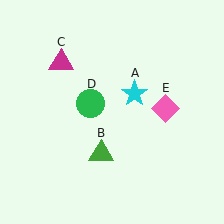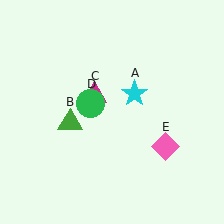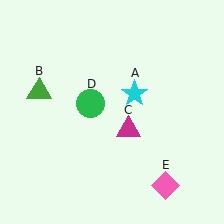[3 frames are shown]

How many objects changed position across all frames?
3 objects changed position: green triangle (object B), magenta triangle (object C), pink diamond (object E).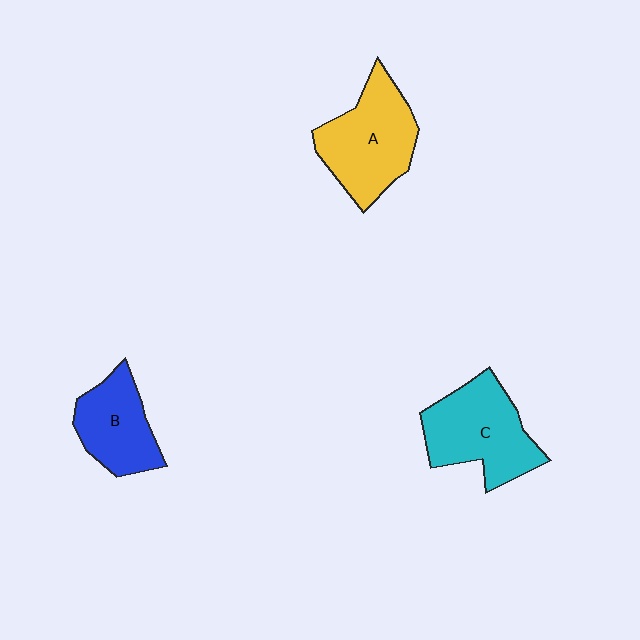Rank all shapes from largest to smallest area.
From largest to smallest: A (yellow), C (cyan), B (blue).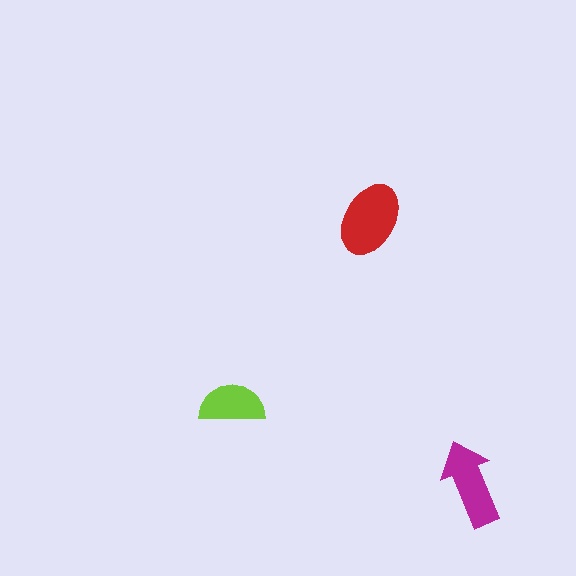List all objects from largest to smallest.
The red ellipse, the magenta arrow, the lime semicircle.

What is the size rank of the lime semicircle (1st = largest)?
3rd.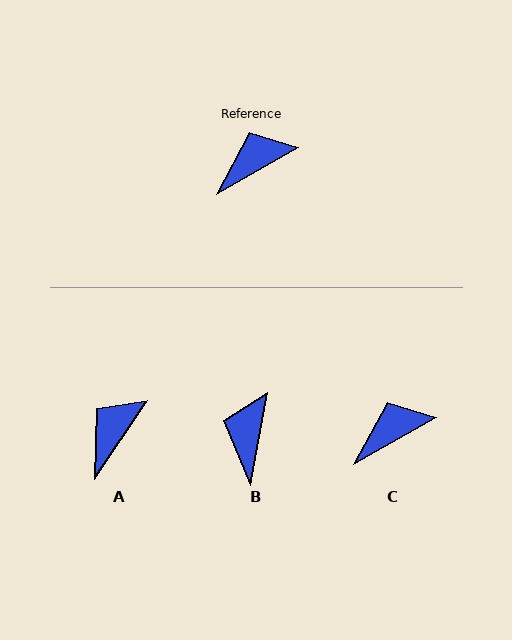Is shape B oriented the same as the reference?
No, it is off by about 51 degrees.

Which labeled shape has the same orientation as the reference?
C.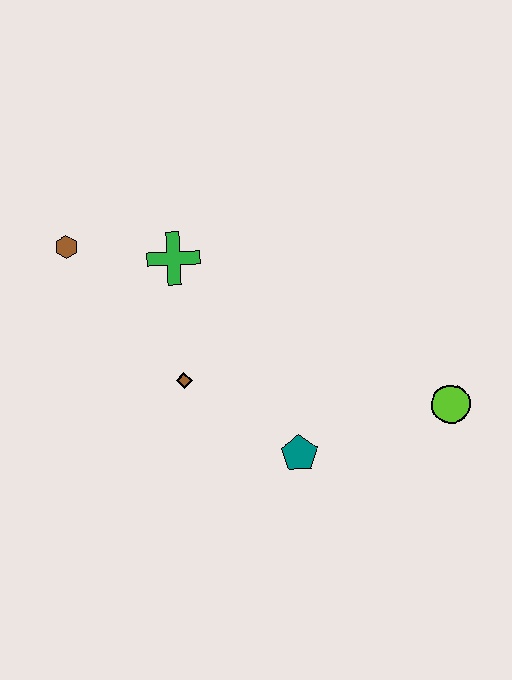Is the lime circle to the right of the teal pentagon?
Yes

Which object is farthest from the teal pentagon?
The brown hexagon is farthest from the teal pentagon.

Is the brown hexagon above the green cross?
Yes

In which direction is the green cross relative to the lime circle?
The green cross is to the left of the lime circle.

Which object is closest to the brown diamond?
The green cross is closest to the brown diamond.